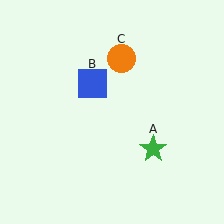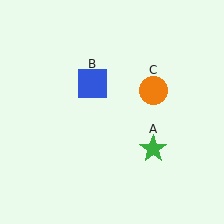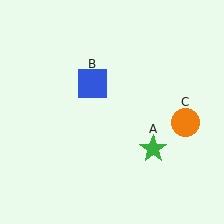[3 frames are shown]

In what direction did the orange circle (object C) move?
The orange circle (object C) moved down and to the right.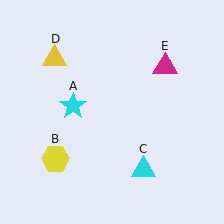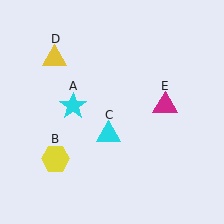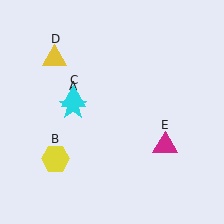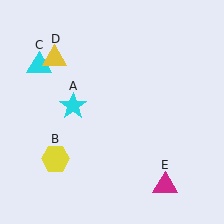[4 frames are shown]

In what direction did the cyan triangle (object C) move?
The cyan triangle (object C) moved up and to the left.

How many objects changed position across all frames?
2 objects changed position: cyan triangle (object C), magenta triangle (object E).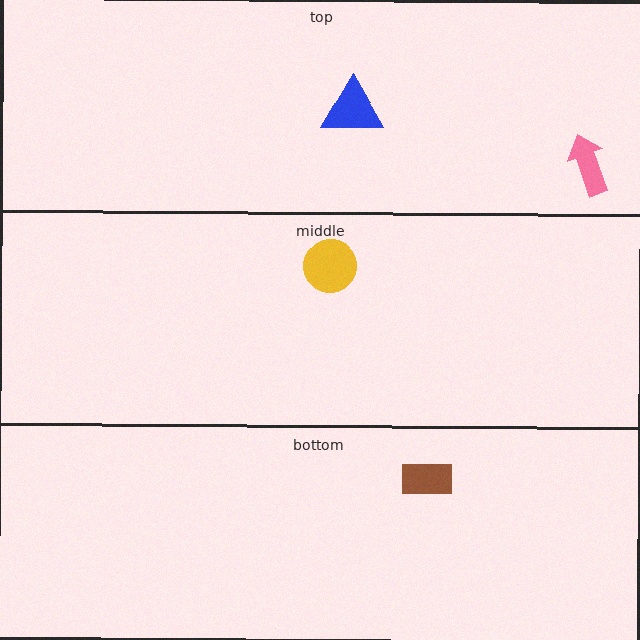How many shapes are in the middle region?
1.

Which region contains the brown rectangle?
The bottom region.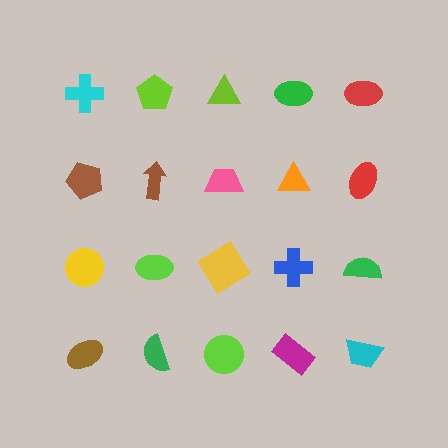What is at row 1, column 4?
A green ellipse.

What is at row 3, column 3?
A yellow diamond.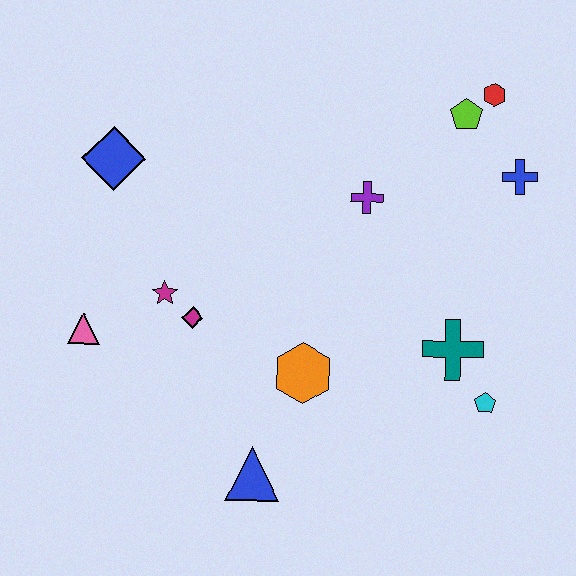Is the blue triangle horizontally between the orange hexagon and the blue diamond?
Yes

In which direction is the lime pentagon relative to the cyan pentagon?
The lime pentagon is above the cyan pentagon.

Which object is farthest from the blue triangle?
The red hexagon is farthest from the blue triangle.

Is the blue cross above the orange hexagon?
Yes